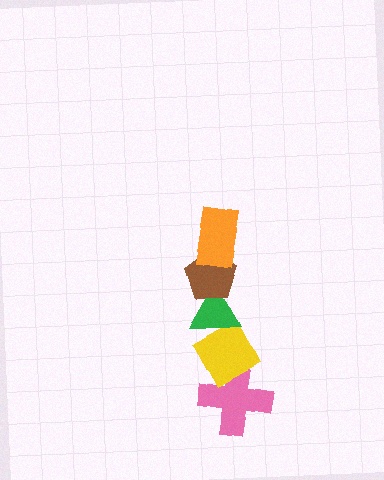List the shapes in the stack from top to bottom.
From top to bottom: the orange rectangle, the brown pentagon, the green triangle, the yellow diamond, the pink cross.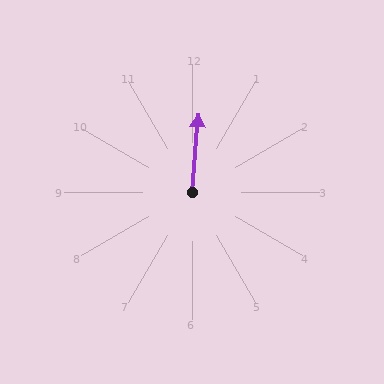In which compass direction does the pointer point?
North.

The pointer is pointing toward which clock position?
Roughly 12 o'clock.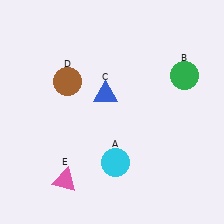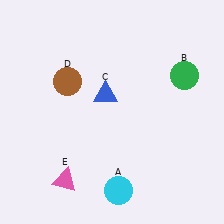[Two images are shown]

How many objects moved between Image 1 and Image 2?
1 object moved between the two images.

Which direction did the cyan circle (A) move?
The cyan circle (A) moved down.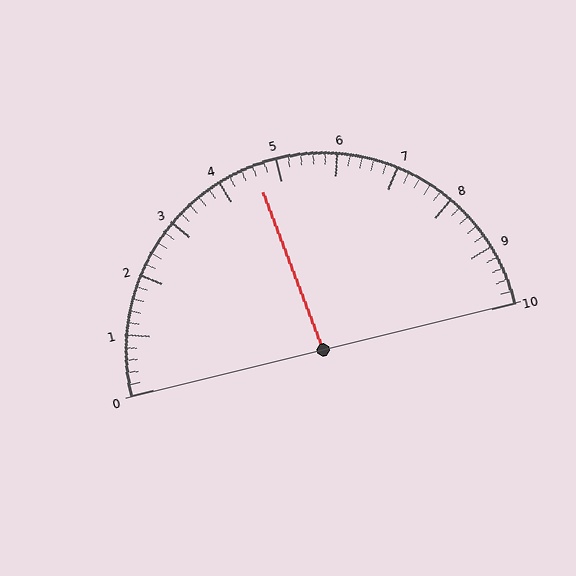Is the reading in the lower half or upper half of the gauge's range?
The reading is in the lower half of the range (0 to 10).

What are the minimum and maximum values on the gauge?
The gauge ranges from 0 to 10.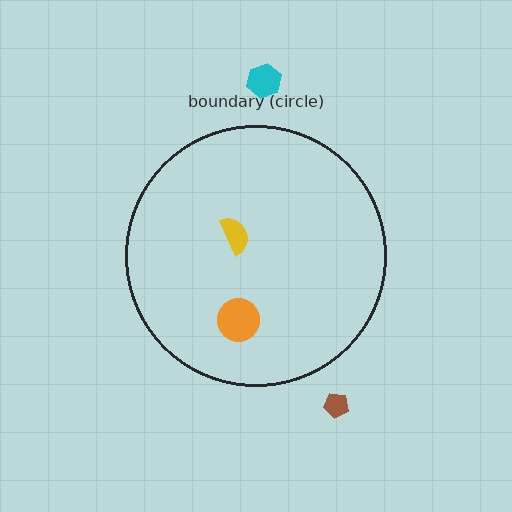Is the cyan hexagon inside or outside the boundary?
Outside.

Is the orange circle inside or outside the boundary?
Inside.